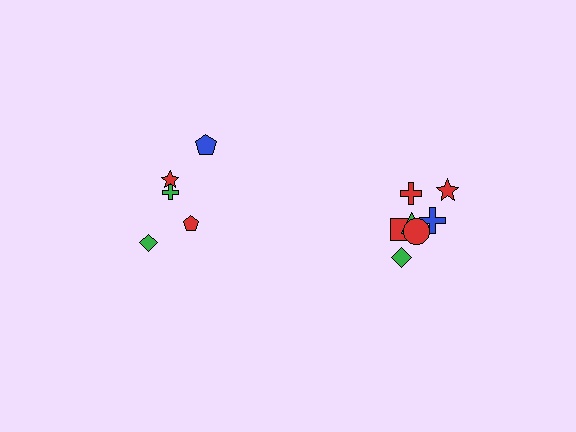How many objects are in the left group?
There are 5 objects.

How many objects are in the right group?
There are 7 objects.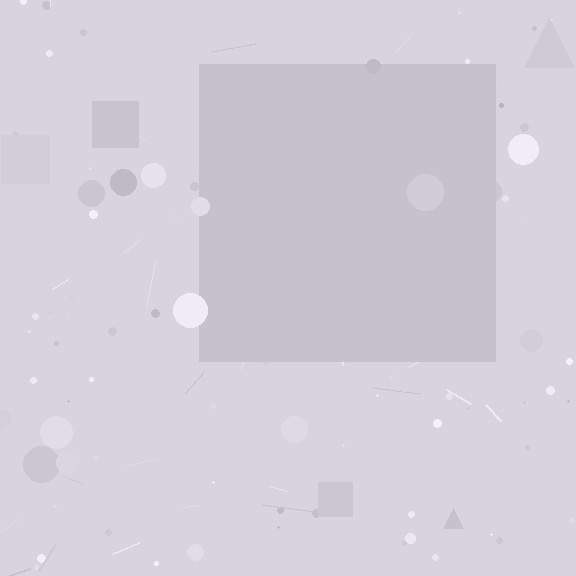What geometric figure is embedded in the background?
A square is embedded in the background.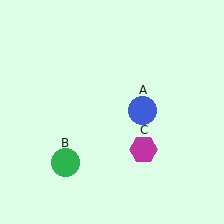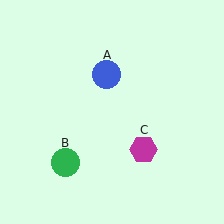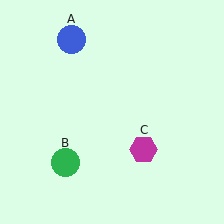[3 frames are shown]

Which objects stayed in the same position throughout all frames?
Green circle (object B) and magenta hexagon (object C) remained stationary.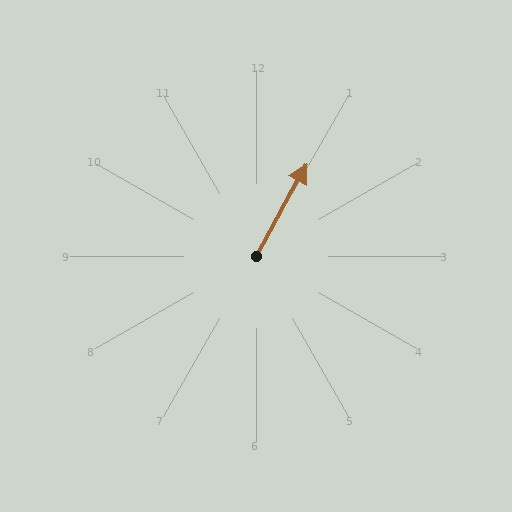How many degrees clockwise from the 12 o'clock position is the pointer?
Approximately 29 degrees.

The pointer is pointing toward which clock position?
Roughly 1 o'clock.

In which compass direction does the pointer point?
Northeast.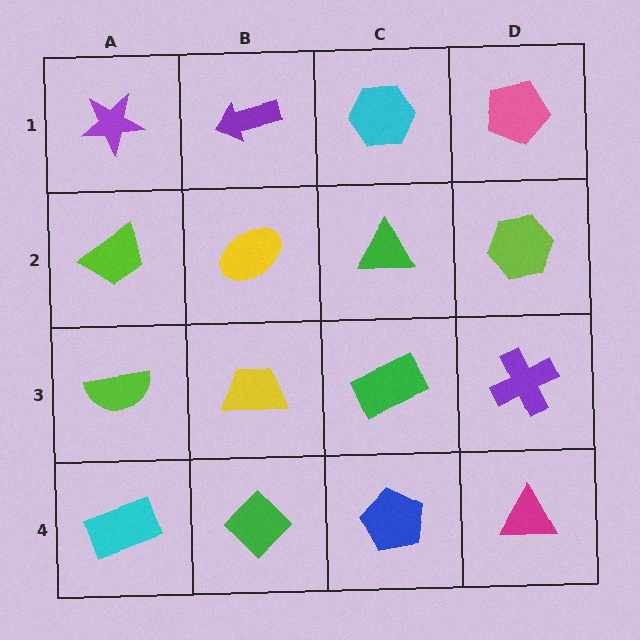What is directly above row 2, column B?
A purple arrow.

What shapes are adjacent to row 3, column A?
A lime trapezoid (row 2, column A), a cyan rectangle (row 4, column A), a yellow trapezoid (row 3, column B).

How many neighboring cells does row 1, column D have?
2.